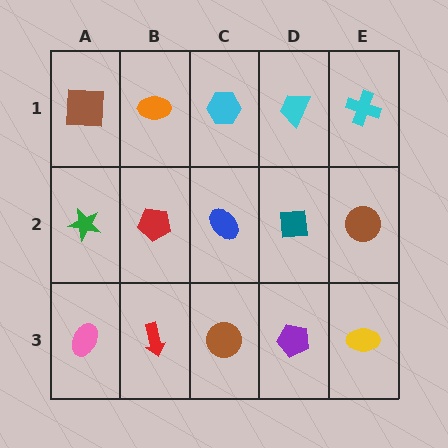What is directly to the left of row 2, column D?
A blue ellipse.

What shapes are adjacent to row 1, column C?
A blue ellipse (row 2, column C), an orange ellipse (row 1, column B), a cyan trapezoid (row 1, column D).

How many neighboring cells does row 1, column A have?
2.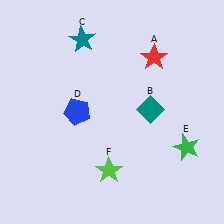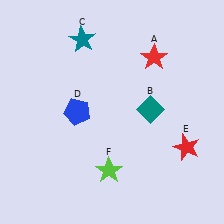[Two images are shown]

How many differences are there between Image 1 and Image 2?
There is 1 difference between the two images.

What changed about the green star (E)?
In Image 1, E is green. In Image 2, it changed to red.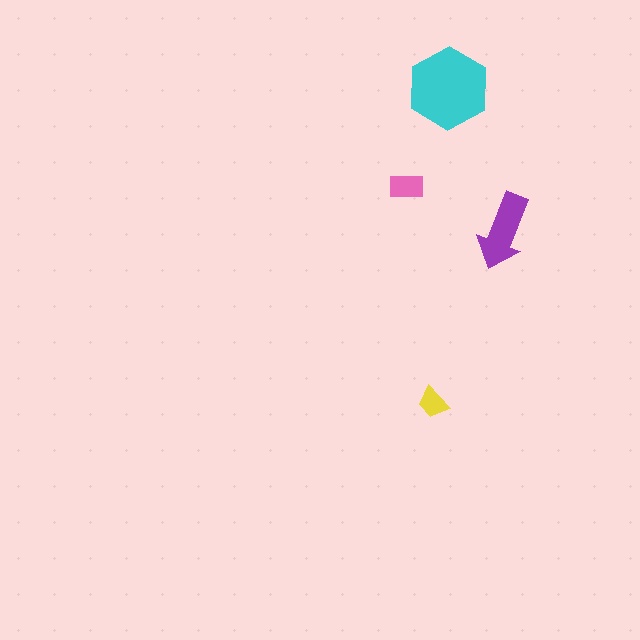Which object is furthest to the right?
The purple arrow is rightmost.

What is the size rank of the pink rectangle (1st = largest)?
3rd.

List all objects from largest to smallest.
The cyan hexagon, the purple arrow, the pink rectangle, the yellow trapezoid.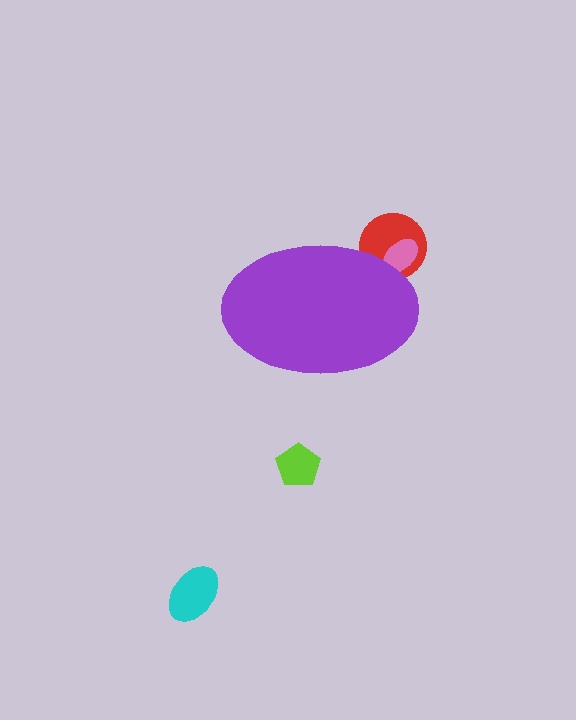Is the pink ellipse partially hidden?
Yes, the pink ellipse is partially hidden behind the purple ellipse.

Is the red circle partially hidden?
Yes, the red circle is partially hidden behind the purple ellipse.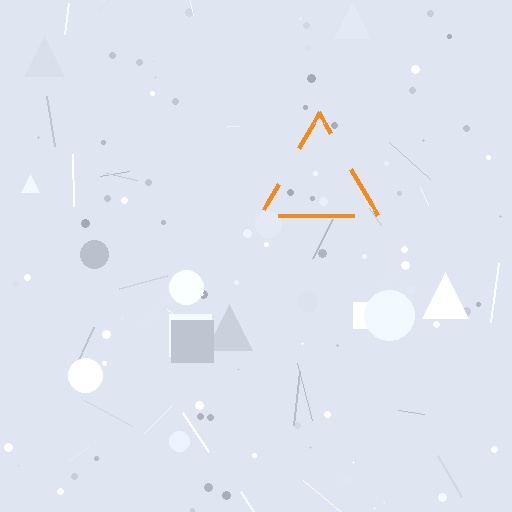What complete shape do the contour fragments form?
The contour fragments form a triangle.